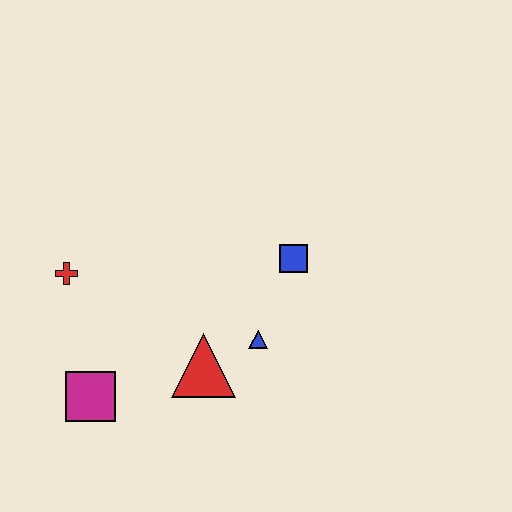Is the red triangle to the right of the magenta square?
Yes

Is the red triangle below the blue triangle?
Yes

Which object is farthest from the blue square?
The magenta square is farthest from the blue square.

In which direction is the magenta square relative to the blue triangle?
The magenta square is to the left of the blue triangle.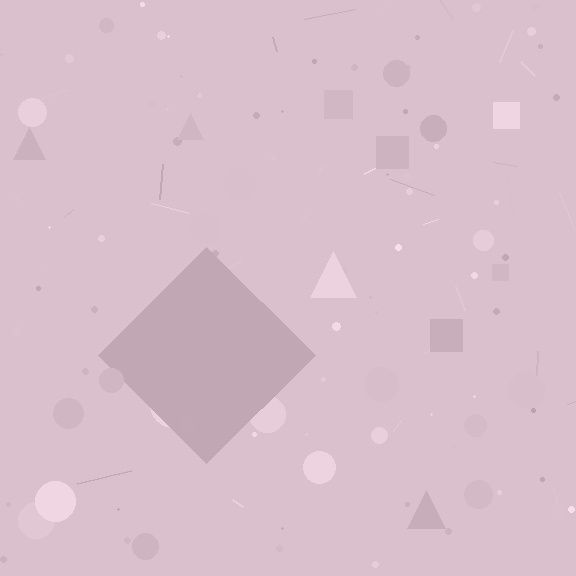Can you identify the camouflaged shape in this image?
The camouflaged shape is a diamond.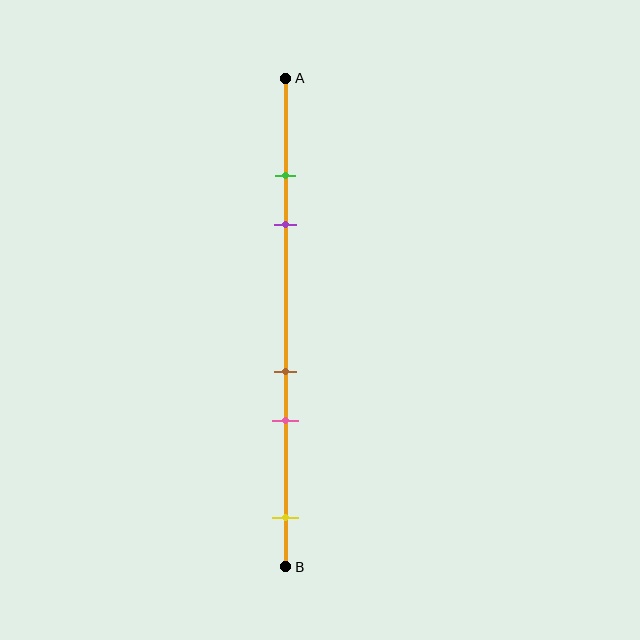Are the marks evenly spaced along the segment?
No, the marks are not evenly spaced.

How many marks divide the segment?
There are 5 marks dividing the segment.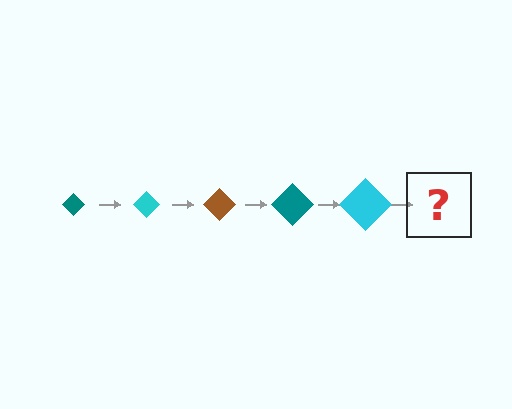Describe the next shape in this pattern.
It should be a brown diamond, larger than the previous one.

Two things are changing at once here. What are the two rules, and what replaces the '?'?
The two rules are that the diamond grows larger each step and the color cycles through teal, cyan, and brown. The '?' should be a brown diamond, larger than the previous one.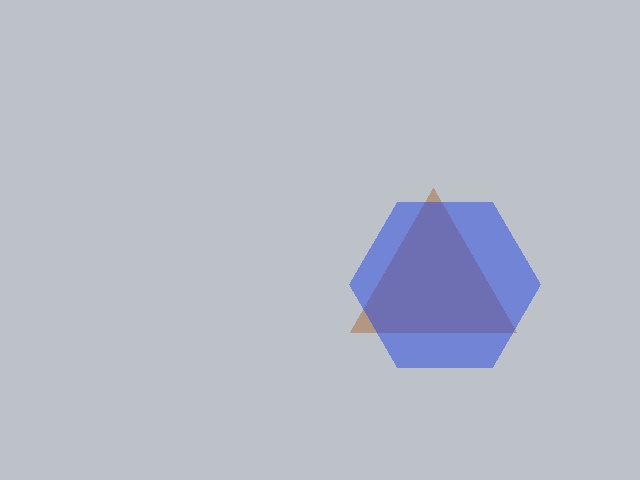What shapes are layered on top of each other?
The layered shapes are: a brown triangle, a blue hexagon.